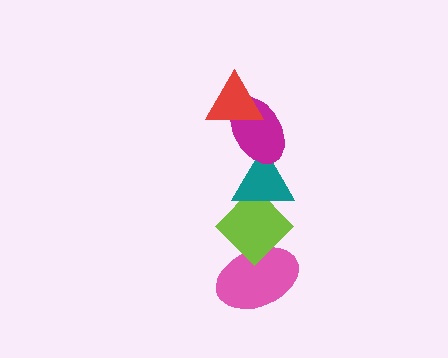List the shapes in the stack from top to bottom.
From top to bottom: the red triangle, the magenta ellipse, the teal triangle, the lime diamond, the pink ellipse.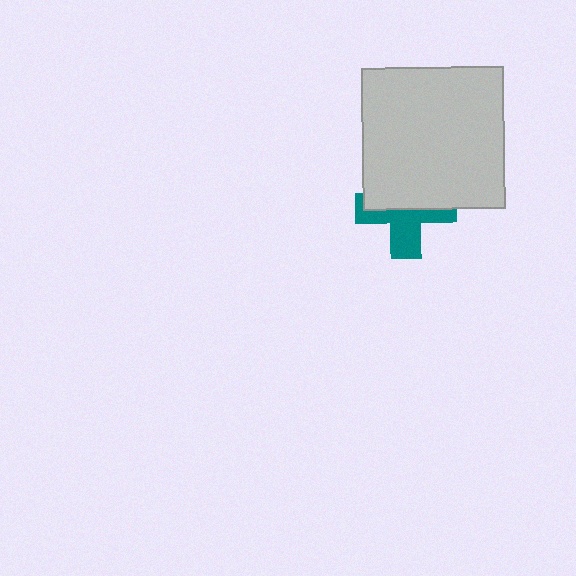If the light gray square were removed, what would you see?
You would see the complete teal cross.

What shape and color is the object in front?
The object in front is a light gray square.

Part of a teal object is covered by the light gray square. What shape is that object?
It is a cross.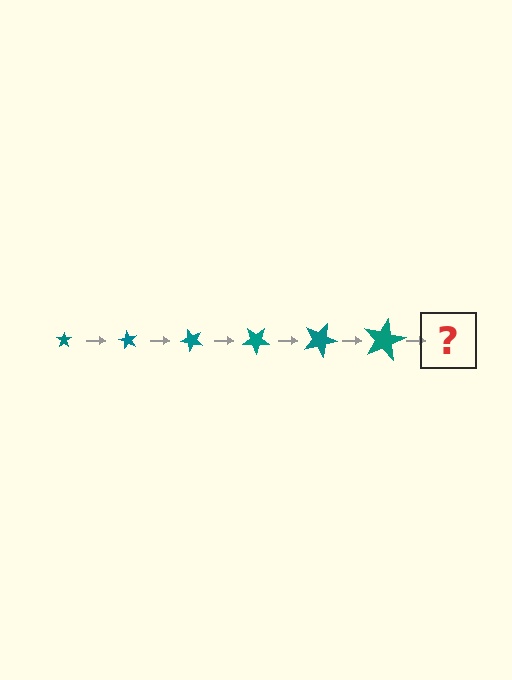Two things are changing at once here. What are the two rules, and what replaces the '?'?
The two rules are that the star grows larger each step and it rotates 60 degrees each step. The '?' should be a star, larger than the previous one and rotated 360 degrees from the start.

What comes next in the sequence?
The next element should be a star, larger than the previous one and rotated 360 degrees from the start.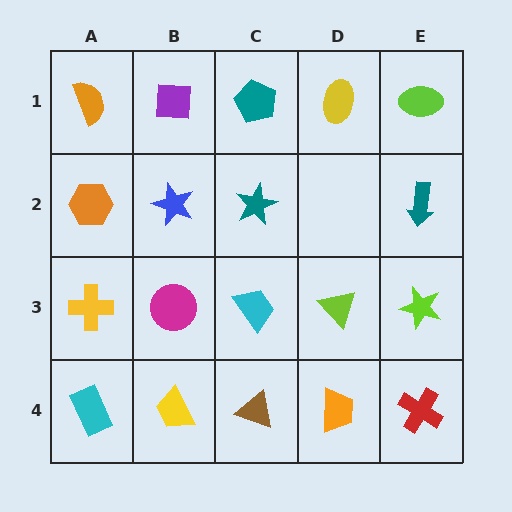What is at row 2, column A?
An orange hexagon.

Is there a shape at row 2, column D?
No, that cell is empty.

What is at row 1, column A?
An orange semicircle.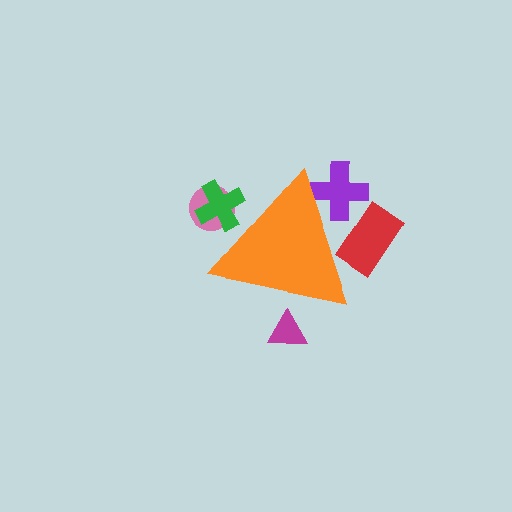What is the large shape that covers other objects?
An orange triangle.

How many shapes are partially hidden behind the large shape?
5 shapes are partially hidden.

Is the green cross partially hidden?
Yes, the green cross is partially hidden behind the orange triangle.